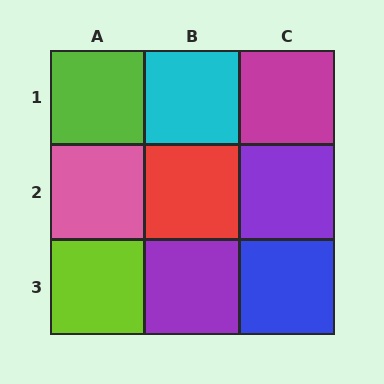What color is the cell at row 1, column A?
Lime.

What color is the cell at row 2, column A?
Pink.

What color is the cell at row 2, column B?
Red.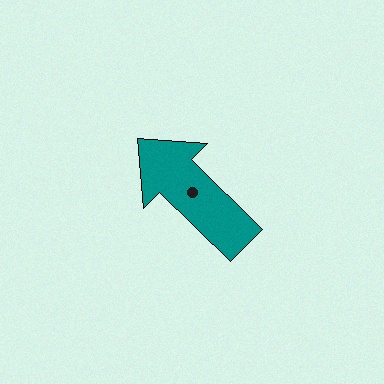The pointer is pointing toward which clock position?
Roughly 10 o'clock.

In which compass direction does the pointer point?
Northwest.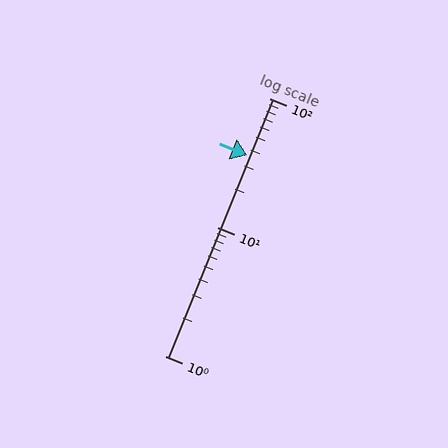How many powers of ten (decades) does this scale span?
The scale spans 2 decades, from 1 to 100.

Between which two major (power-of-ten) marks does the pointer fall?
The pointer is between 10 and 100.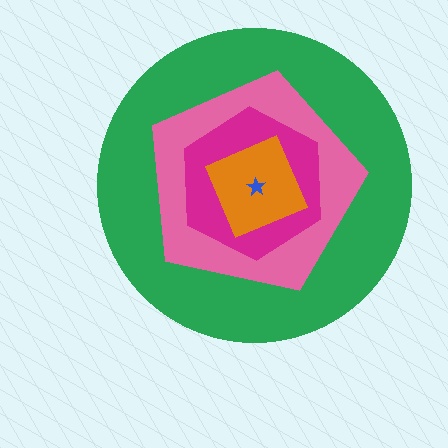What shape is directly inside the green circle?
The pink pentagon.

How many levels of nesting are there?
5.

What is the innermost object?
The blue star.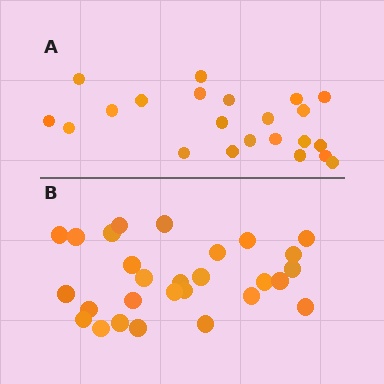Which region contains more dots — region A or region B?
Region B (the bottom region) has more dots.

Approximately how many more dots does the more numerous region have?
Region B has about 6 more dots than region A.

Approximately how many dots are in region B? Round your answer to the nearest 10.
About 30 dots. (The exact count is 28, which rounds to 30.)